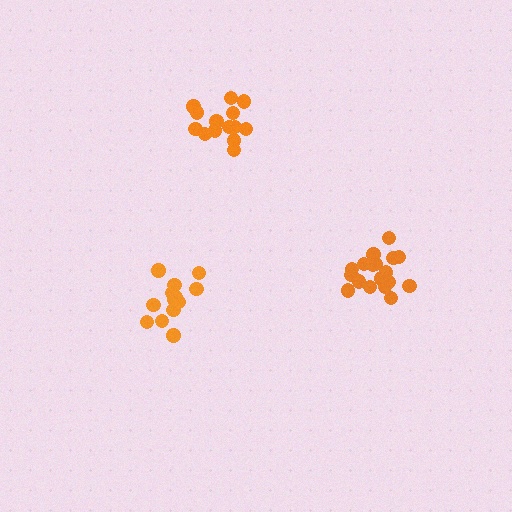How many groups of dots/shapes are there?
There are 3 groups.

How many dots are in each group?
Group 1: 18 dots, Group 2: 14 dots, Group 3: 14 dots (46 total).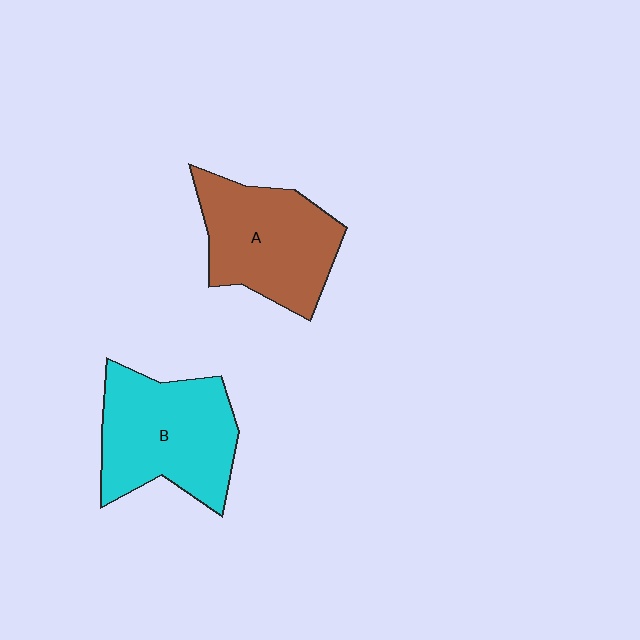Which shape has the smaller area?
Shape A (brown).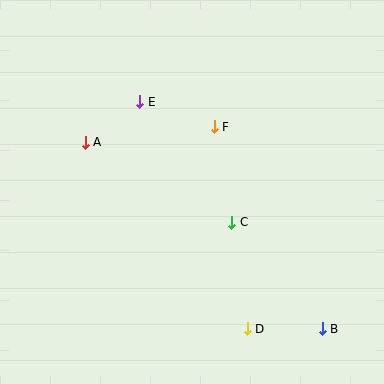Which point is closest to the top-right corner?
Point F is closest to the top-right corner.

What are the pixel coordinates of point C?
Point C is at (232, 222).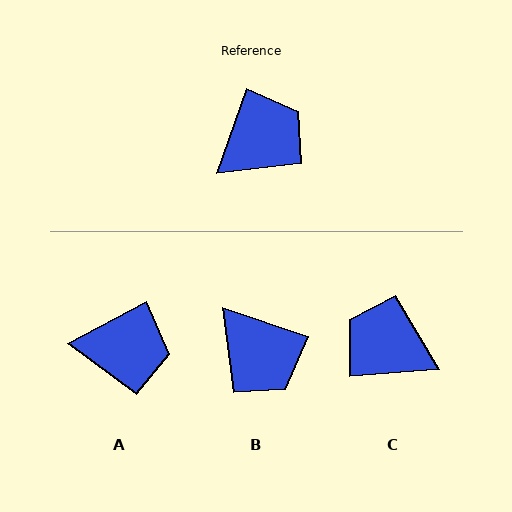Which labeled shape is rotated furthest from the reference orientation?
C, about 114 degrees away.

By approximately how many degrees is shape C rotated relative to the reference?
Approximately 114 degrees counter-clockwise.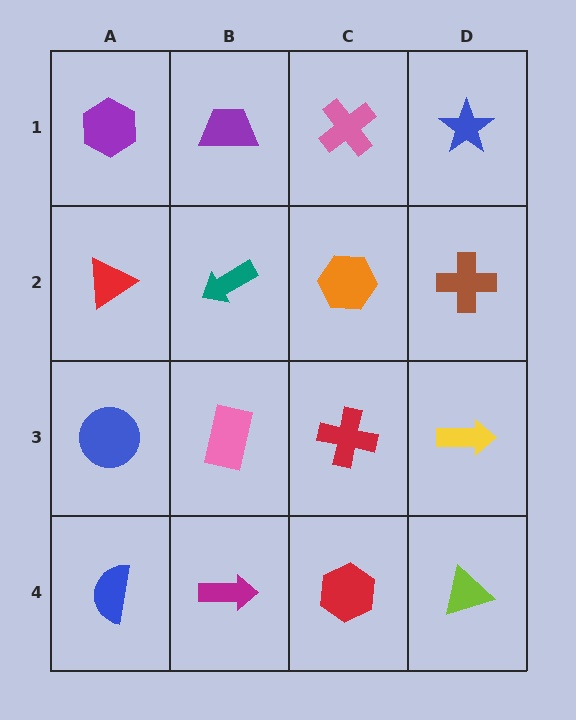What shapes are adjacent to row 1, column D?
A brown cross (row 2, column D), a pink cross (row 1, column C).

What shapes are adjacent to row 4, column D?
A yellow arrow (row 3, column D), a red hexagon (row 4, column C).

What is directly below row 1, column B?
A teal arrow.